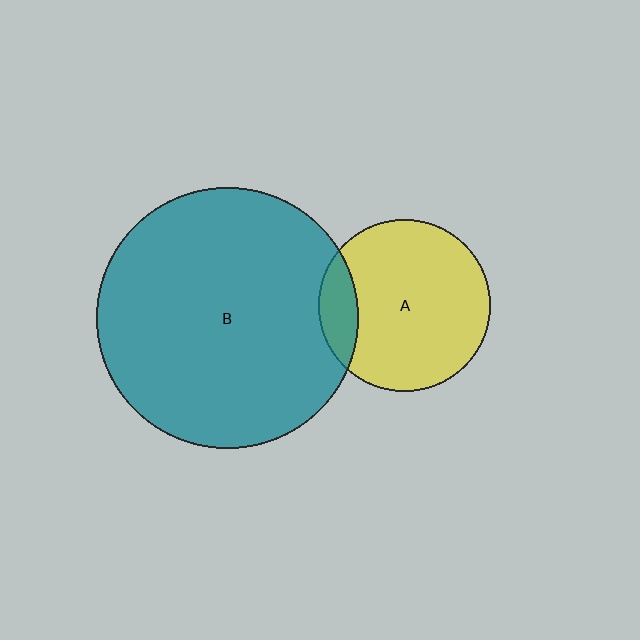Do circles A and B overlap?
Yes.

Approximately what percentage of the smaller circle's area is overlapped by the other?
Approximately 15%.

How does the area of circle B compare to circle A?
Approximately 2.3 times.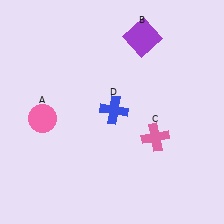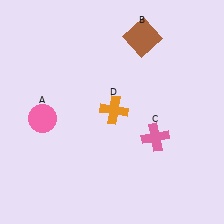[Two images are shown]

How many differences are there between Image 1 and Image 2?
There are 2 differences between the two images.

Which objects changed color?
B changed from purple to brown. D changed from blue to orange.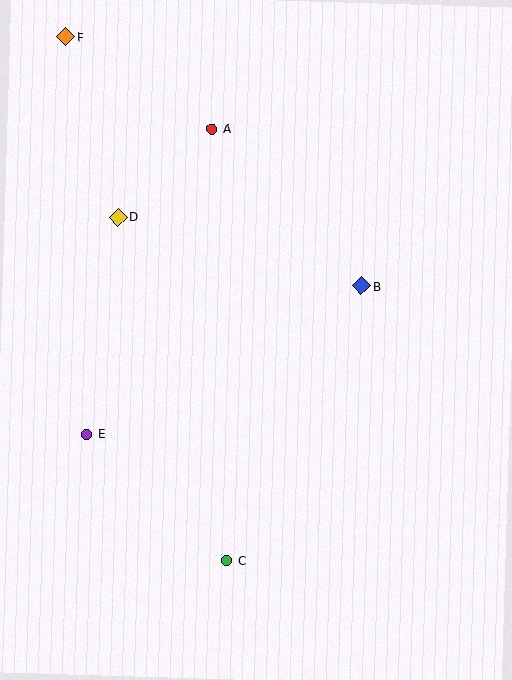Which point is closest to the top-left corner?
Point F is closest to the top-left corner.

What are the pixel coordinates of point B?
Point B is at (361, 286).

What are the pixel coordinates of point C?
Point C is at (227, 561).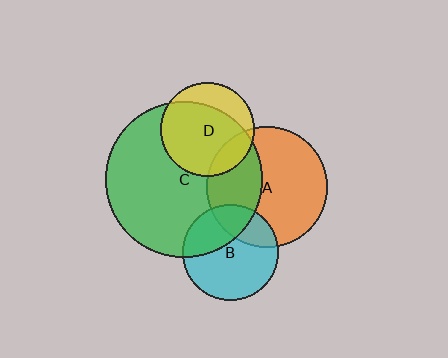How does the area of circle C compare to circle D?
Approximately 2.7 times.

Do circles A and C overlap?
Yes.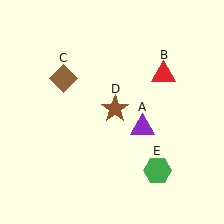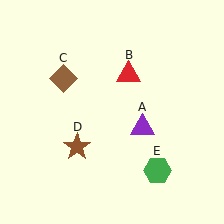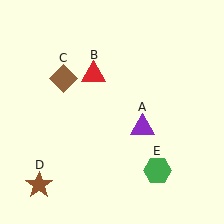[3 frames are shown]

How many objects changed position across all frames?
2 objects changed position: red triangle (object B), brown star (object D).